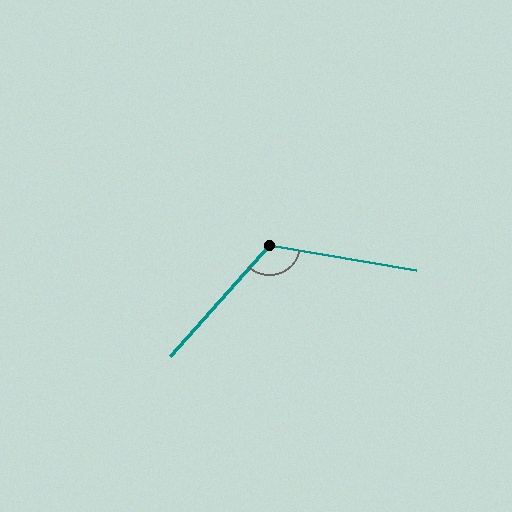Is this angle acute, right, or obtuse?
It is obtuse.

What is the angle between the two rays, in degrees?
Approximately 122 degrees.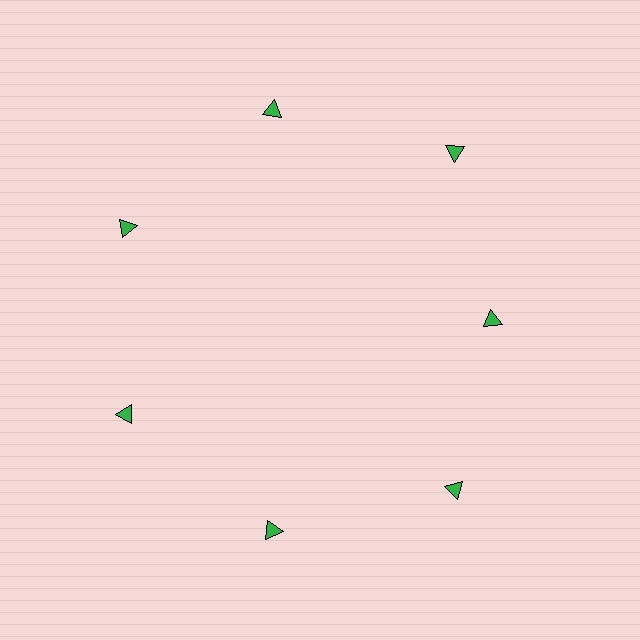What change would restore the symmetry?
The symmetry would be restored by moving it outward, back onto the ring so that all 7 triangles sit at equal angles and equal distance from the center.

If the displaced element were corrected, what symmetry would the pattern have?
It would have 7-fold rotational symmetry — the pattern would map onto itself every 51 degrees.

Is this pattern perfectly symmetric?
No. The 7 green triangles are arranged in a ring, but one element near the 3 o'clock position is pulled inward toward the center, breaking the 7-fold rotational symmetry.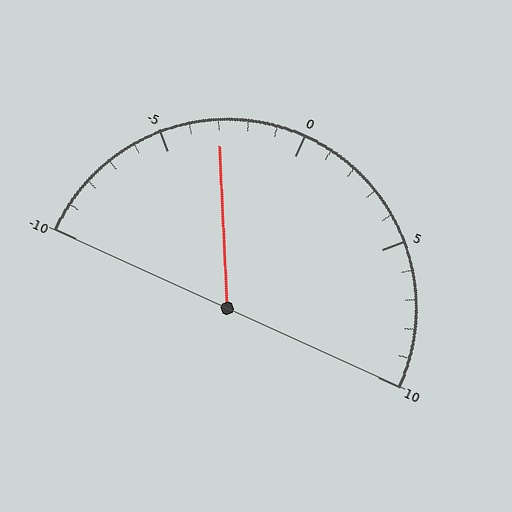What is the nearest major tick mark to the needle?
The nearest major tick mark is -5.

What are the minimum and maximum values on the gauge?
The gauge ranges from -10 to 10.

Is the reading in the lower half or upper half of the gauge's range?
The reading is in the lower half of the range (-10 to 10).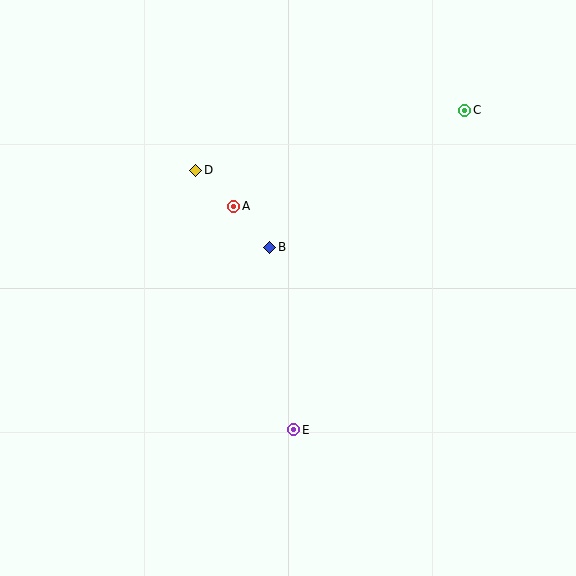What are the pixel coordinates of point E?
Point E is at (294, 430).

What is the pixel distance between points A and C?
The distance between A and C is 250 pixels.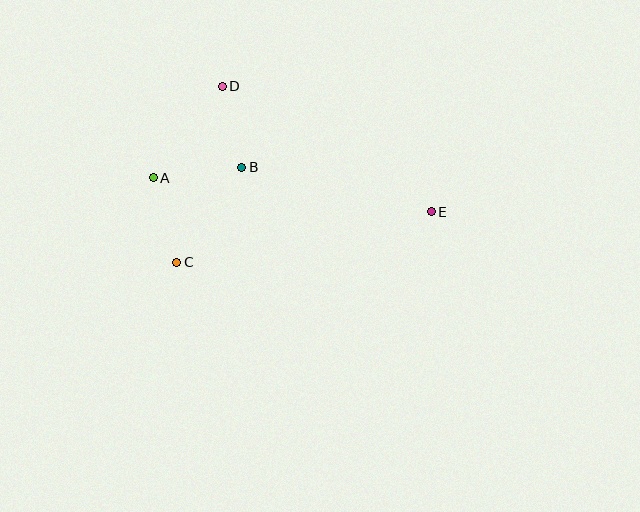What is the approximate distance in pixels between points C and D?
The distance between C and D is approximately 182 pixels.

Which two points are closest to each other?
Points B and D are closest to each other.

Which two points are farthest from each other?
Points A and E are farthest from each other.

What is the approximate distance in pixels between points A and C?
The distance between A and C is approximately 88 pixels.